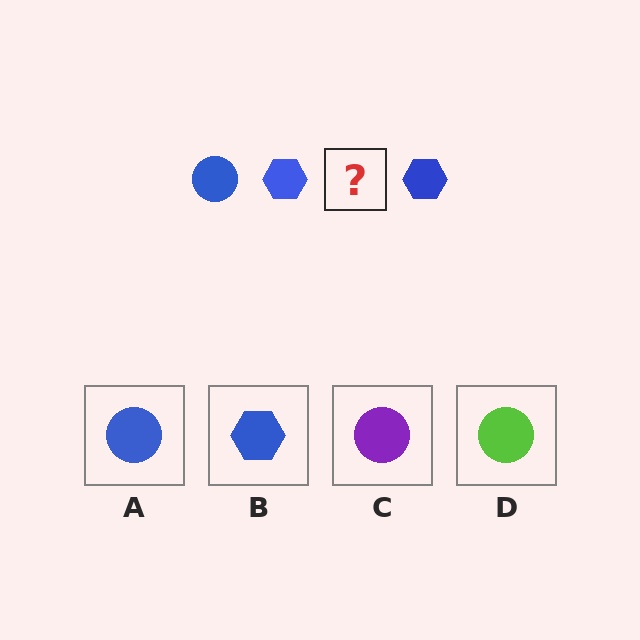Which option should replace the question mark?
Option A.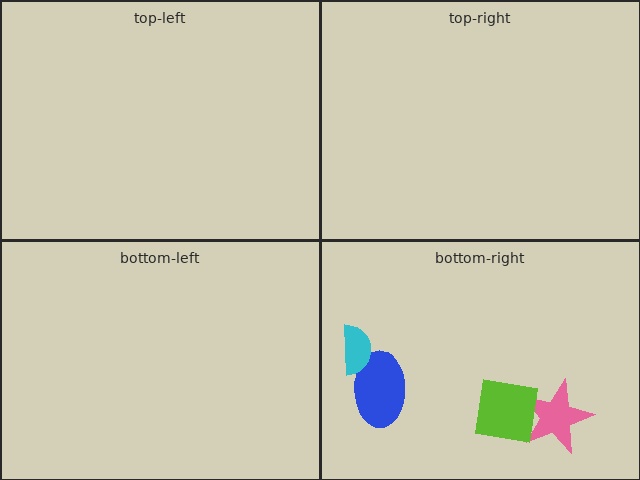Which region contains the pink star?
The bottom-right region.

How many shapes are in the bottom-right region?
4.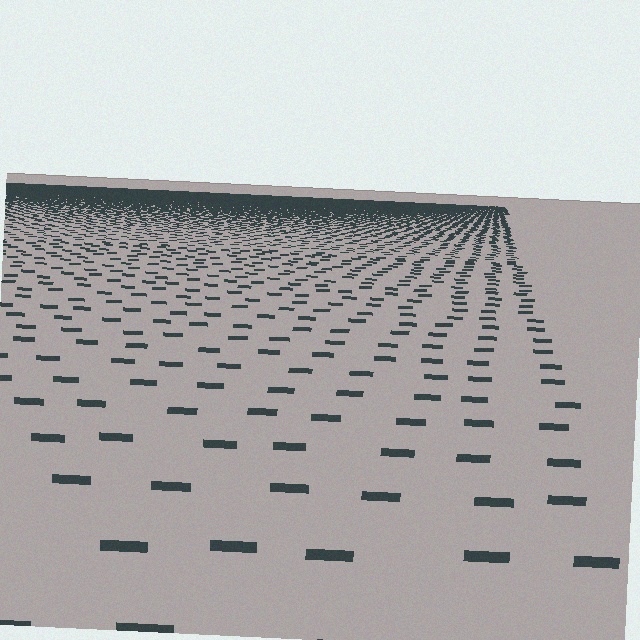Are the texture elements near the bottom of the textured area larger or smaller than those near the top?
Larger. Near the bottom, elements are closer to the viewer and appear at a bigger on-screen size.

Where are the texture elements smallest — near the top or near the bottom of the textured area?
Near the top.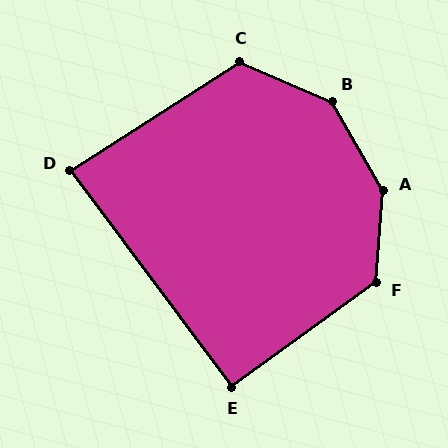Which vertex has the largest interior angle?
A, at approximately 145 degrees.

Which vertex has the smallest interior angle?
D, at approximately 86 degrees.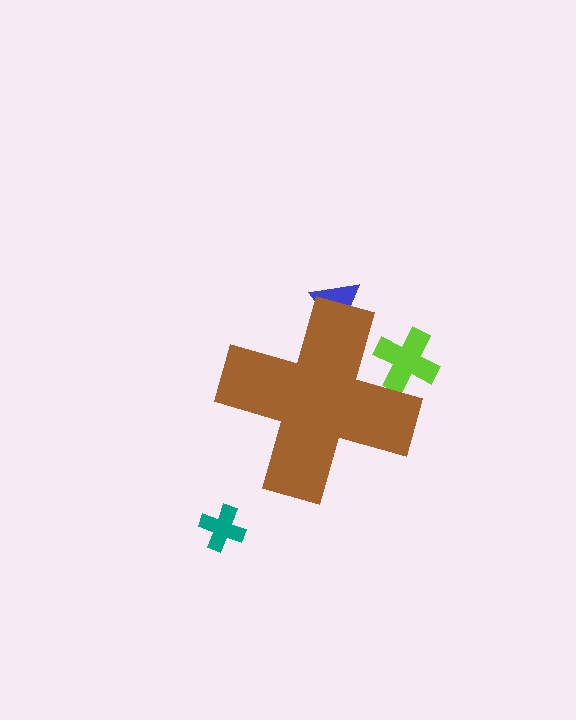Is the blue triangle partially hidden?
Yes, the blue triangle is partially hidden behind the brown cross.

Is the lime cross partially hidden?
Yes, the lime cross is partially hidden behind the brown cross.